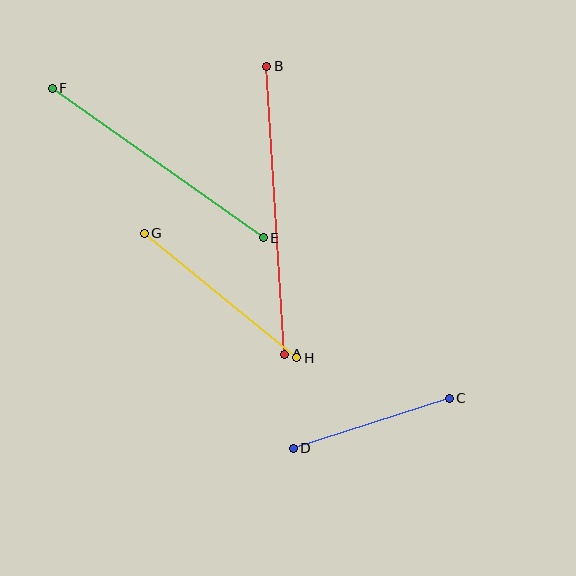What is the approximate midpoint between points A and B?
The midpoint is at approximately (276, 210) pixels.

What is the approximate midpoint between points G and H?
The midpoint is at approximately (220, 295) pixels.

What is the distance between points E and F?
The distance is approximately 258 pixels.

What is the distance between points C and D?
The distance is approximately 164 pixels.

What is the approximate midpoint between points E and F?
The midpoint is at approximately (158, 163) pixels.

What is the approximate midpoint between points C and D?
The midpoint is at approximately (371, 423) pixels.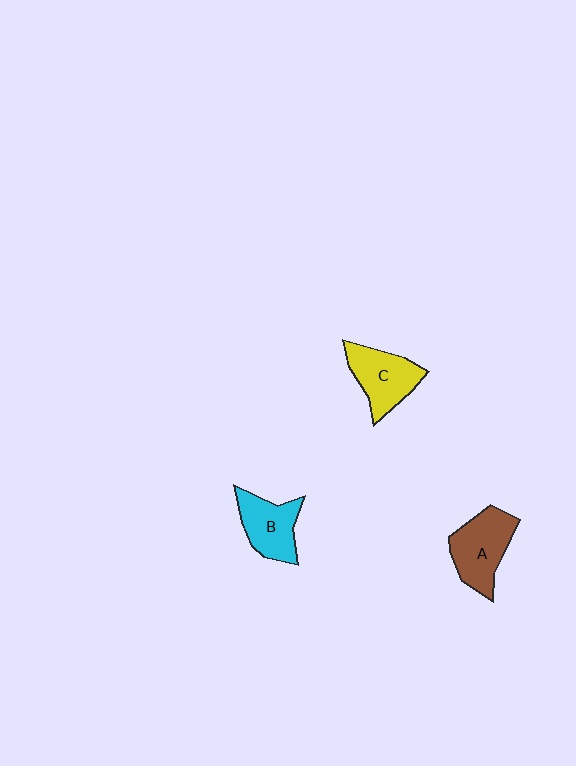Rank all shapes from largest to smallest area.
From largest to smallest: A (brown), C (yellow), B (cyan).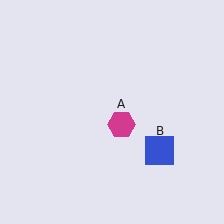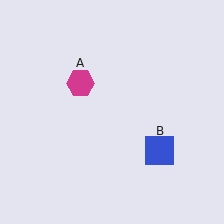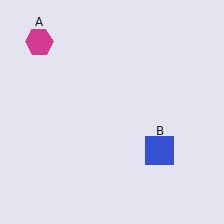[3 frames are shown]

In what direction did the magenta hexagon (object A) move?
The magenta hexagon (object A) moved up and to the left.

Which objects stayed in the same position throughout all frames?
Blue square (object B) remained stationary.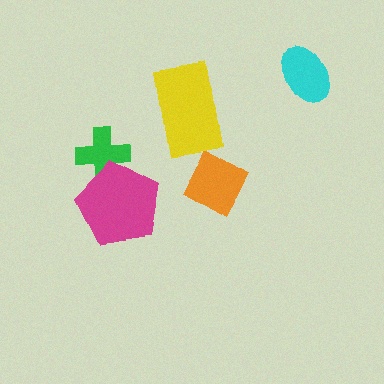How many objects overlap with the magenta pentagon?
1 object overlaps with the magenta pentagon.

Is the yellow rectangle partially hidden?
No, no other shape covers it.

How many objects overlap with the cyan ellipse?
0 objects overlap with the cyan ellipse.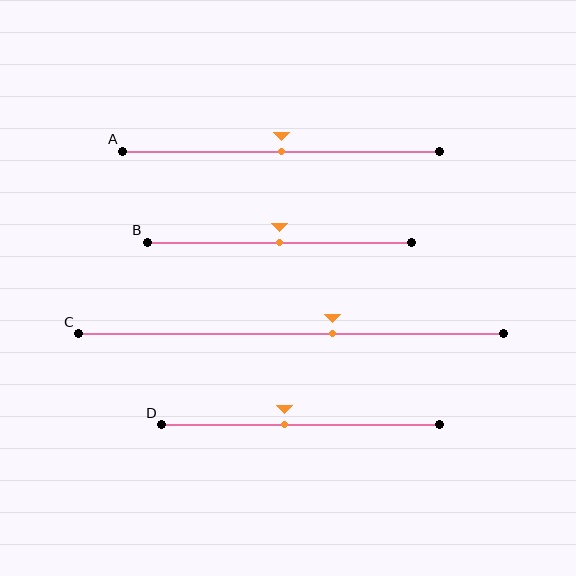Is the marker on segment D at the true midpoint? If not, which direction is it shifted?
No, the marker on segment D is shifted to the left by about 6% of the segment length.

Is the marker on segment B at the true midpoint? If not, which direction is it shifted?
Yes, the marker on segment B is at the true midpoint.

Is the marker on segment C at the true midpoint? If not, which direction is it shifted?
No, the marker on segment C is shifted to the right by about 10% of the segment length.